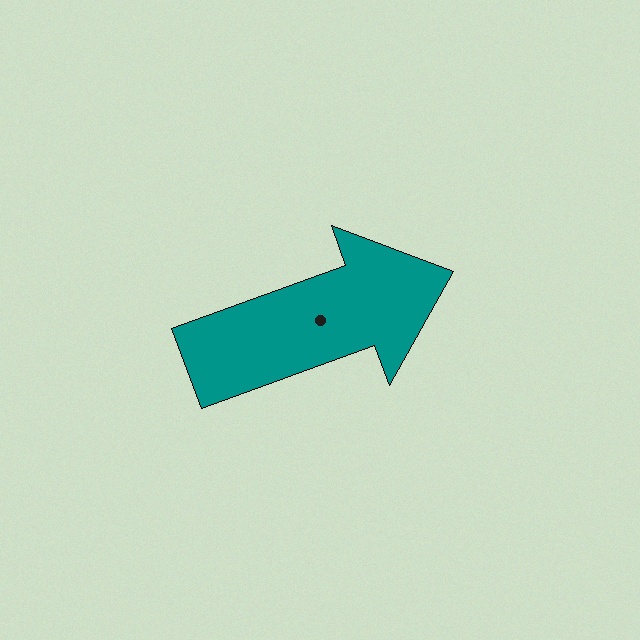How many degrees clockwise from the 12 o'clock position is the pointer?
Approximately 70 degrees.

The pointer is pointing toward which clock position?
Roughly 2 o'clock.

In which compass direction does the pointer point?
East.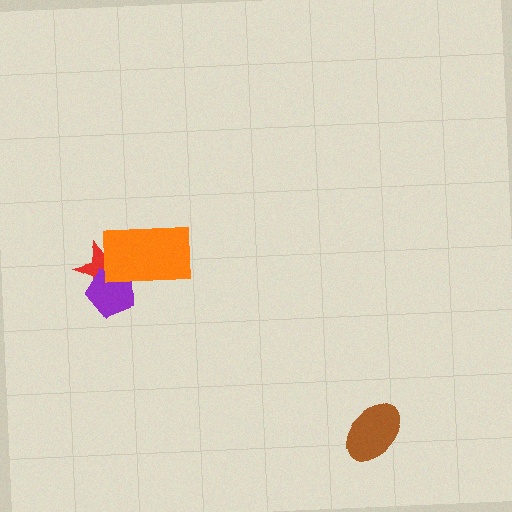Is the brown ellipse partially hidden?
No, no other shape covers it.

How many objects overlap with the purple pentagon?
2 objects overlap with the purple pentagon.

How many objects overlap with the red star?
2 objects overlap with the red star.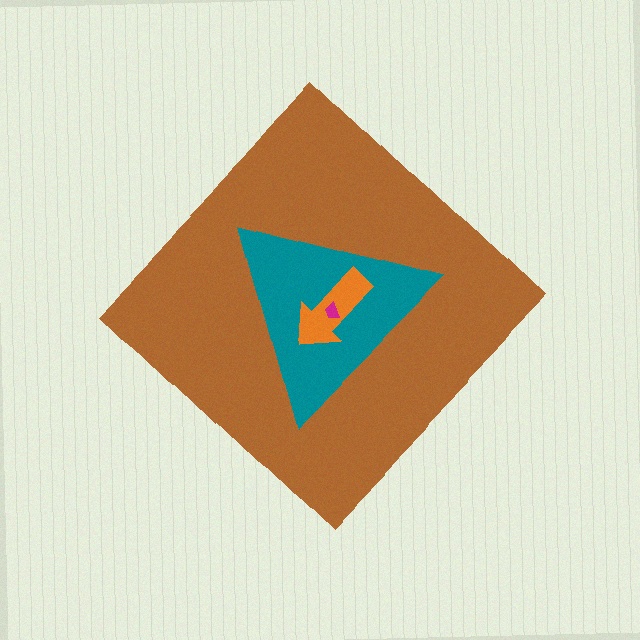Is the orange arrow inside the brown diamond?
Yes.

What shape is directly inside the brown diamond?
The teal triangle.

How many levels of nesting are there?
4.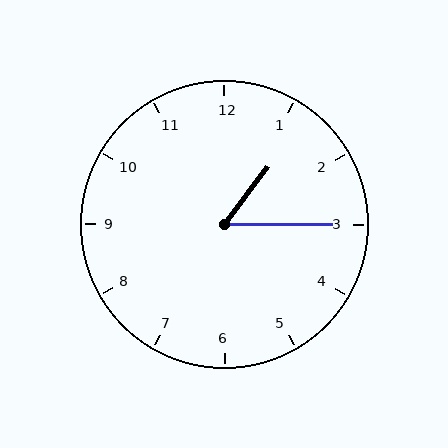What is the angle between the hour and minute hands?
Approximately 52 degrees.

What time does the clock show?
1:15.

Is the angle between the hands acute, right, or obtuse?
It is acute.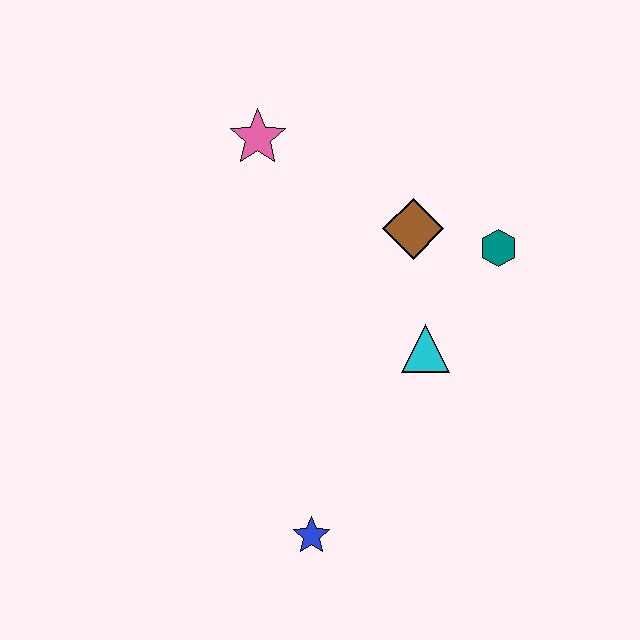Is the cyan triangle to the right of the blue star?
Yes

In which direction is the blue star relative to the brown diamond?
The blue star is below the brown diamond.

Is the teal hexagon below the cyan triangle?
No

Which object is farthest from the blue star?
The pink star is farthest from the blue star.